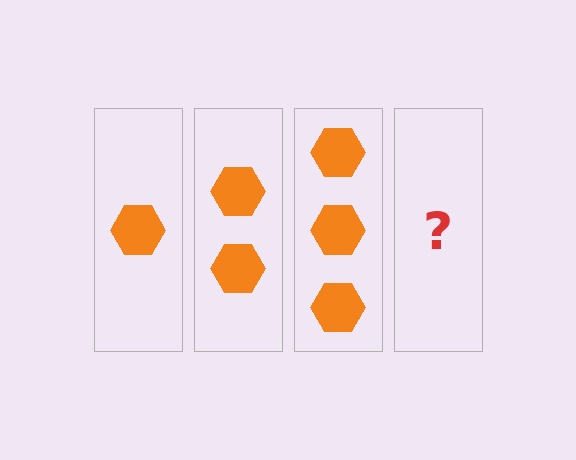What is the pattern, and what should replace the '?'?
The pattern is that each step adds one more hexagon. The '?' should be 4 hexagons.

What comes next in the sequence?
The next element should be 4 hexagons.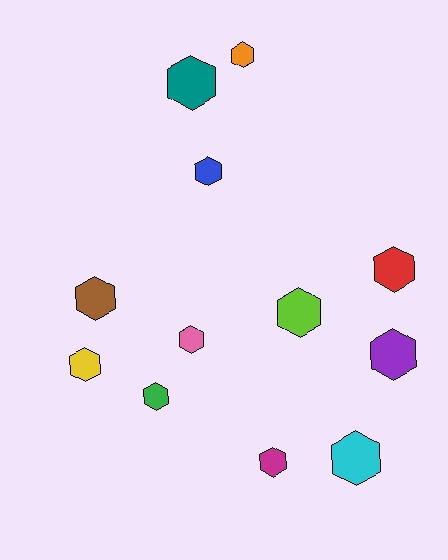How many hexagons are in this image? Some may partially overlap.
There are 12 hexagons.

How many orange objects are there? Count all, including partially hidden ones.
There is 1 orange object.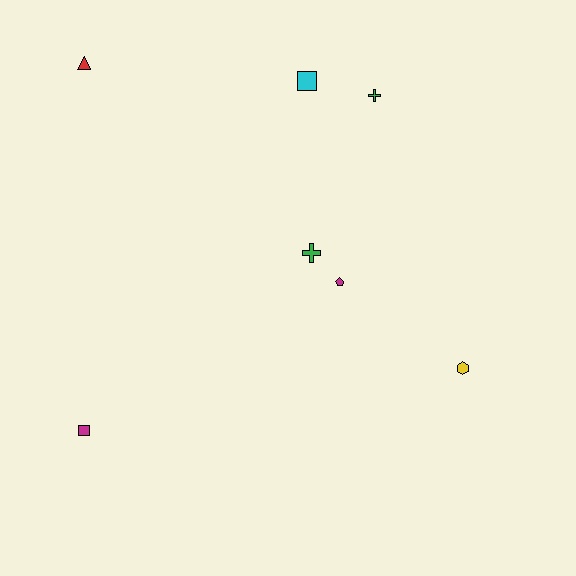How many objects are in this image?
There are 7 objects.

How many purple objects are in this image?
There are no purple objects.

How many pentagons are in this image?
There is 1 pentagon.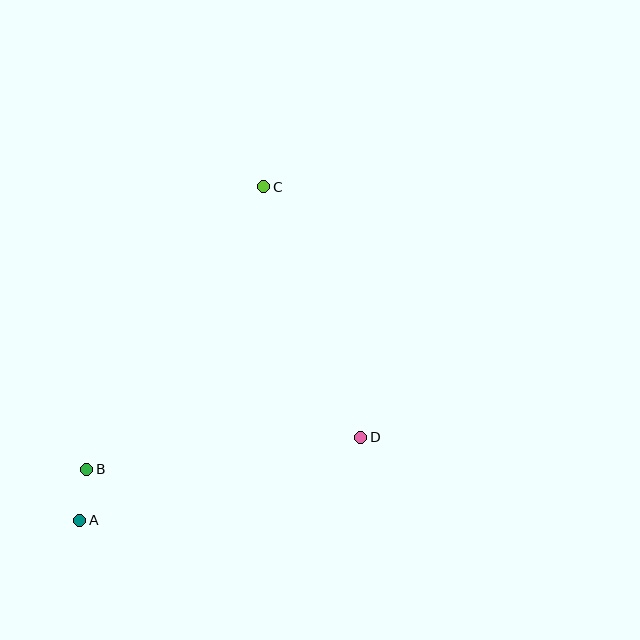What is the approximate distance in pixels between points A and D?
The distance between A and D is approximately 293 pixels.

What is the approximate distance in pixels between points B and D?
The distance between B and D is approximately 276 pixels.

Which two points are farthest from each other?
Points A and C are farthest from each other.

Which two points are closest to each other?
Points A and B are closest to each other.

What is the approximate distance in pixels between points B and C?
The distance between B and C is approximately 333 pixels.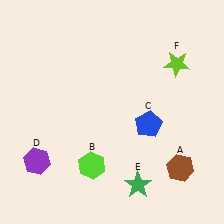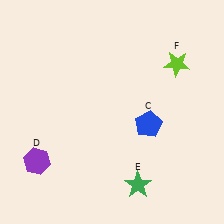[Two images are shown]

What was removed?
The lime hexagon (B), the brown hexagon (A) were removed in Image 2.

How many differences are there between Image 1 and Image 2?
There are 2 differences between the two images.